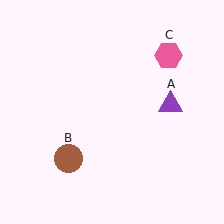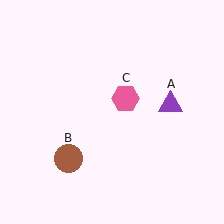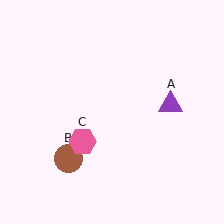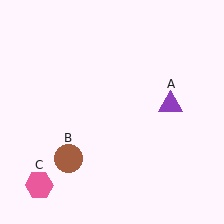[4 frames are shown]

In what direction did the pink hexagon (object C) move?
The pink hexagon (object C) moved down and to the left.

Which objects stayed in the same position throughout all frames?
Purple triangle (object A) and brown circle (object B) remained stationary.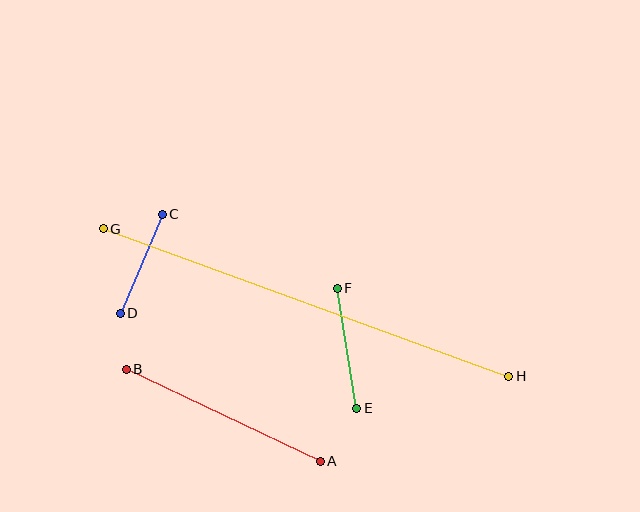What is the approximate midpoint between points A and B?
The midpoint is at approximately (223, 415) pixels.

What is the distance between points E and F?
The distance is approximately 122 pixels.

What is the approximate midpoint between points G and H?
The midpoint is at approximately (306, 302) pixels.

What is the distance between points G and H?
The distance is approximately 431 pixels.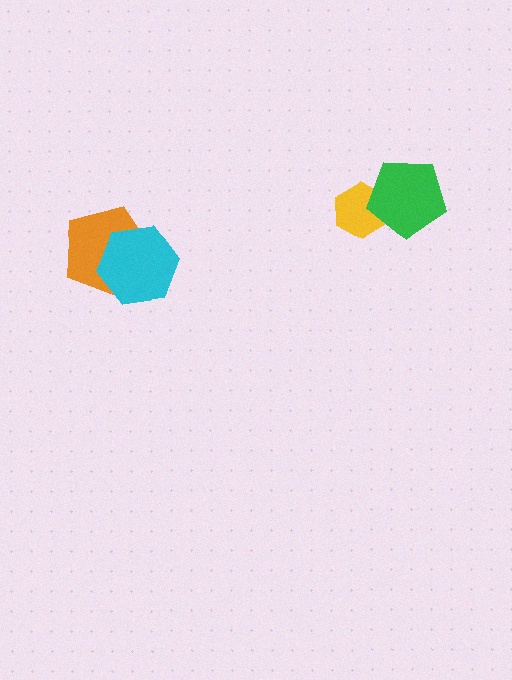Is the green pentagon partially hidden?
No, no other shape covers it.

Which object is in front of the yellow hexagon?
The green pentagon is in front of the yellow hexagon.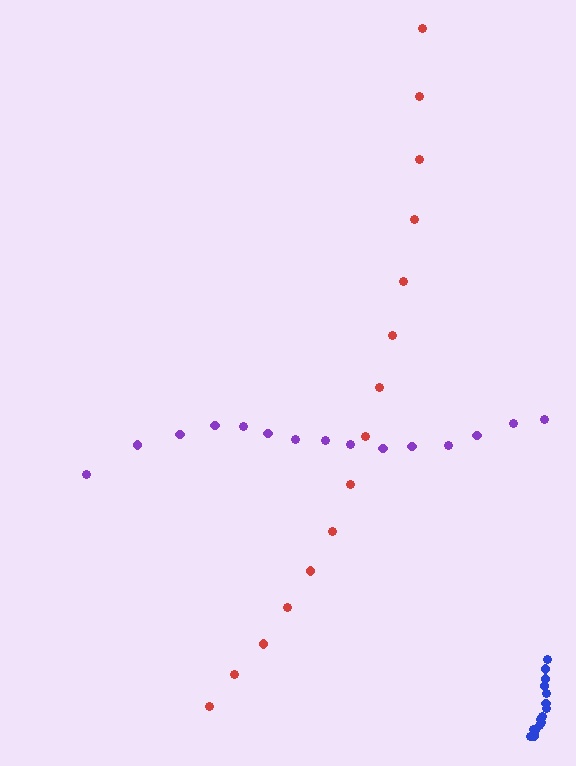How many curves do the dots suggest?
There are 3 distinct paths.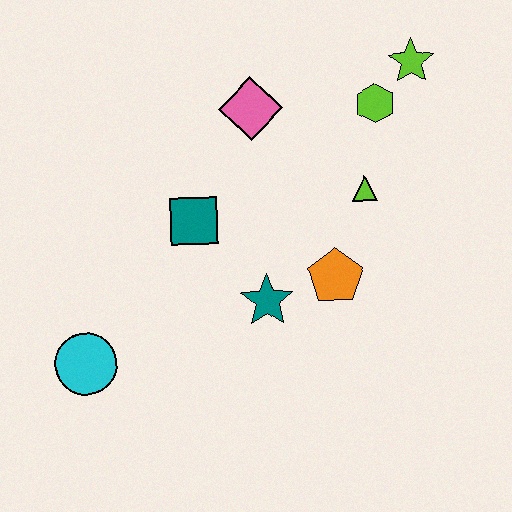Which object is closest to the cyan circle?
The teal square is closest to the cyan circle.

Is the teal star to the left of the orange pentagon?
Yes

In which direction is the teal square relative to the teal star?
The teal square is above the teal star.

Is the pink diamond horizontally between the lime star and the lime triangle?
No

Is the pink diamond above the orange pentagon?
Yes